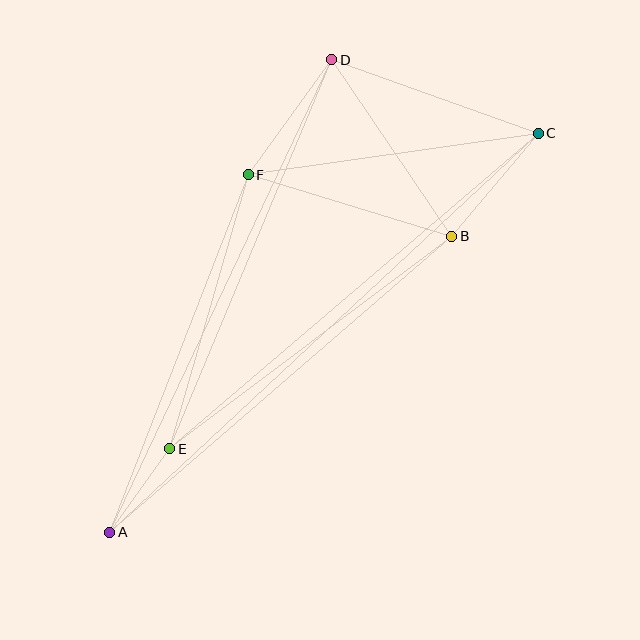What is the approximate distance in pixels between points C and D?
The distance between C and D is approximately 219 pixels.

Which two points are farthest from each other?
Points A and C are farthest from each other.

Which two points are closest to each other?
Points A and E are closest to each other.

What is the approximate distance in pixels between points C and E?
The distance between C and E is approximately 485 pixels.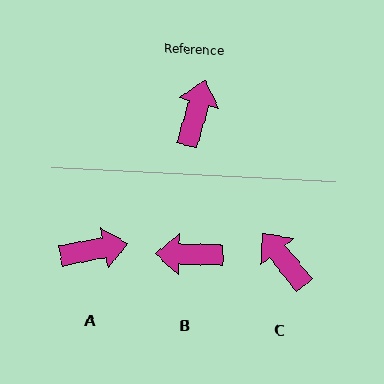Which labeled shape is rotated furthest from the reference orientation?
B, about 105 degrees away.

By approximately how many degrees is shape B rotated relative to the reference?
Approximately 105 degrees counter-clockwise.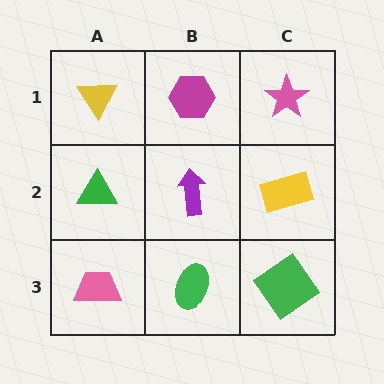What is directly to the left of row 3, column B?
A pink trapezoid.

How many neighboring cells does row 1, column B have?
3.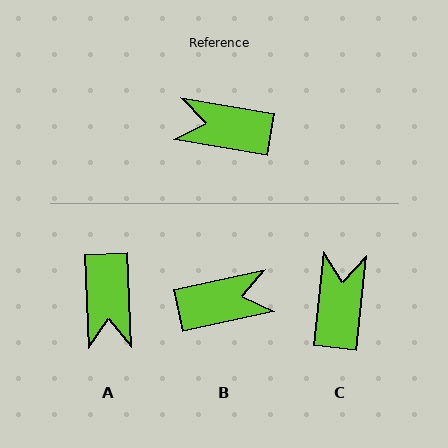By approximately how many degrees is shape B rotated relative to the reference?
Approximately 158 degrees clockwise.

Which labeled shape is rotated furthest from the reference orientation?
B, about 158 degrees away.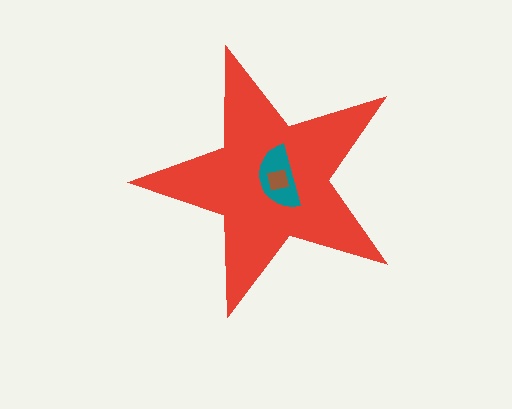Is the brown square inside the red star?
Yes.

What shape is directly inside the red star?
The teal semicircle.